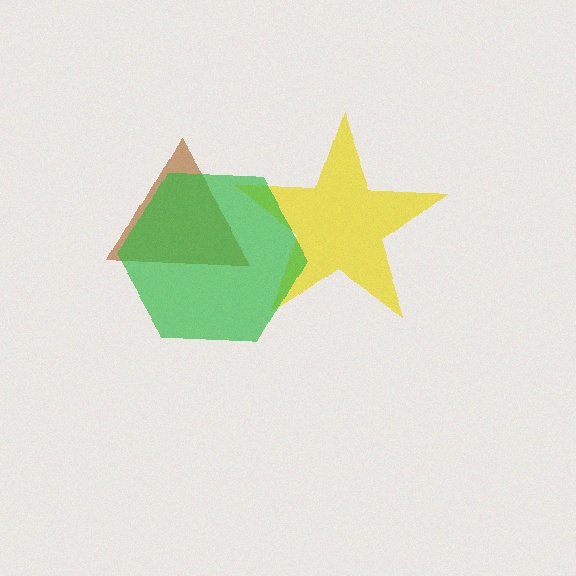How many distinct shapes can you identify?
There are 3 distinct shapes: a brown triangle, a yellow star, a green hexagon.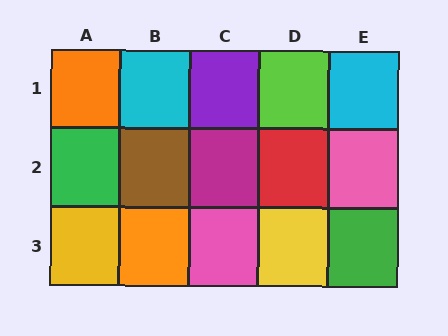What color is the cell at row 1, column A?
Orange.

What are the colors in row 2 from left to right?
Green, brown, magenta, red, pink.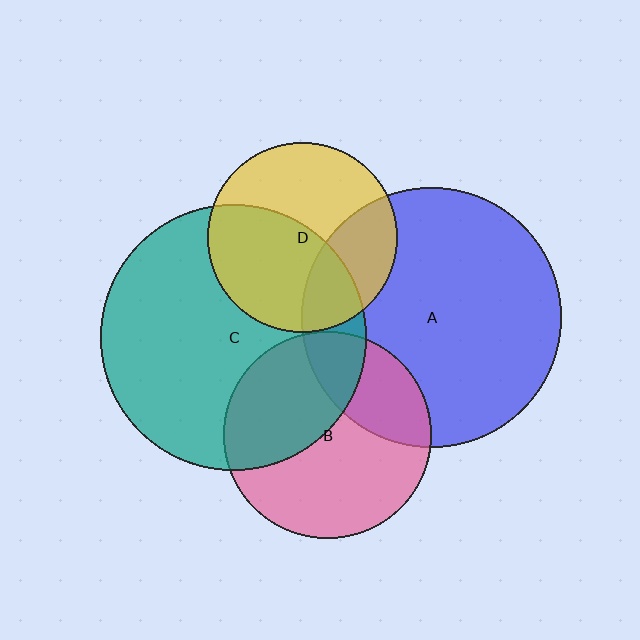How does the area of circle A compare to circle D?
Approximately 1.9 times.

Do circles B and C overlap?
Yes.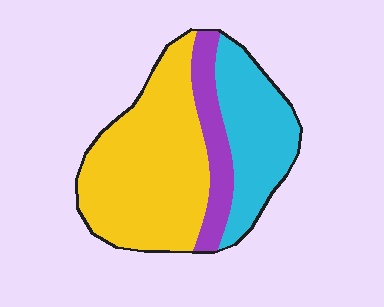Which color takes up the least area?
Purple, at roughly 15%.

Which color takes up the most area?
Yellow, at roughly 55%.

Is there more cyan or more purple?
Cyan.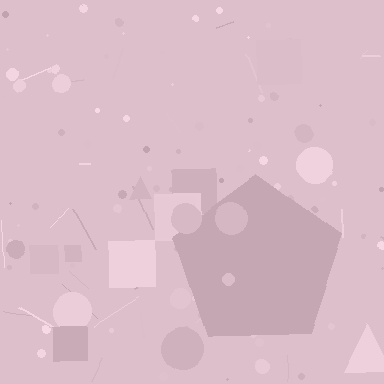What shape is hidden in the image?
A pentagon is hidden in the image.